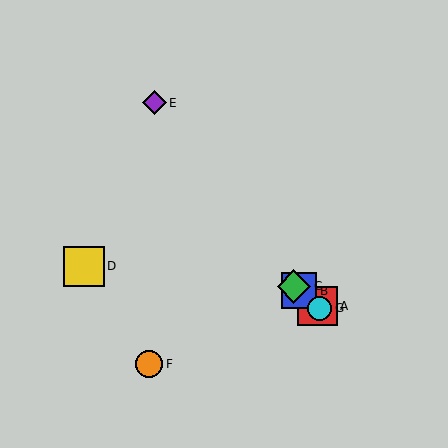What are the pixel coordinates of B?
Object B is at (299, 291).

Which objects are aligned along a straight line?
Objects A, B, C, G are aligned along a straight line.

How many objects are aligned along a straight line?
4 objects (A, B, C, G) are aligned along a straight line.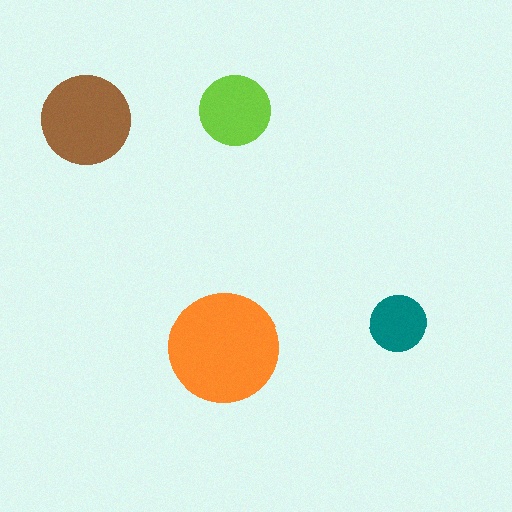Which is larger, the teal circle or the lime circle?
The lime one.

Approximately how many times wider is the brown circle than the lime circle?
About 1.5 times wider.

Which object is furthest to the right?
The teal circle is rightmost.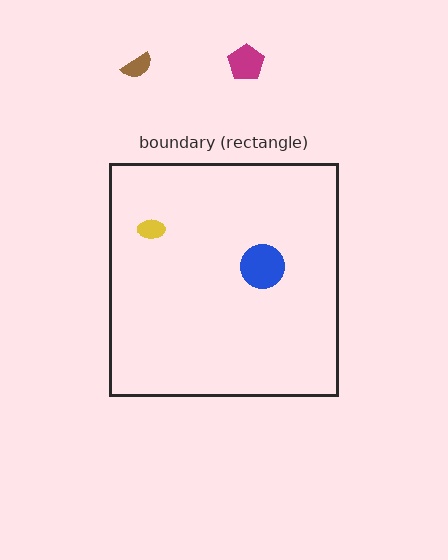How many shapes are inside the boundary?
2 inside, 2 outside.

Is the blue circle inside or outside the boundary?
Inside.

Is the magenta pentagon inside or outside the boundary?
Outside.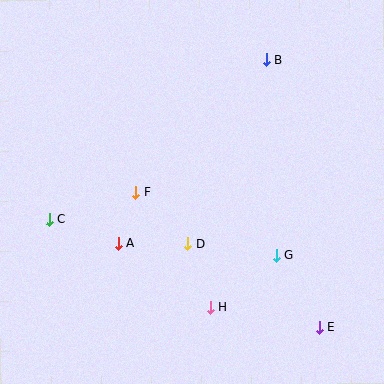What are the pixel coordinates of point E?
Point E is at (320, 327).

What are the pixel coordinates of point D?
Point D is at (188, 244).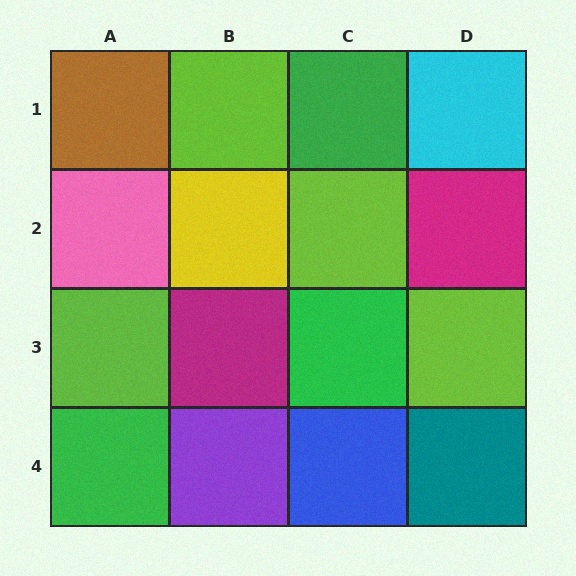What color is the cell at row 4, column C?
Blue.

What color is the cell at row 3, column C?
Green.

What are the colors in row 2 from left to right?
Pink, yellow, lime, magenta.